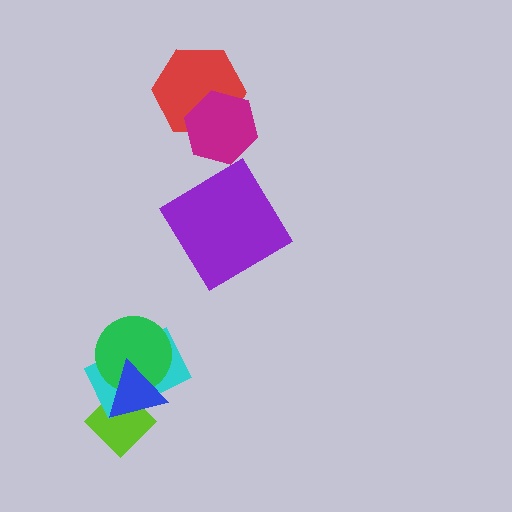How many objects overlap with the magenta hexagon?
1 object overlaps with the magenta hexagon.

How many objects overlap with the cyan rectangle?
3 objects overlap with the cyan rectangle.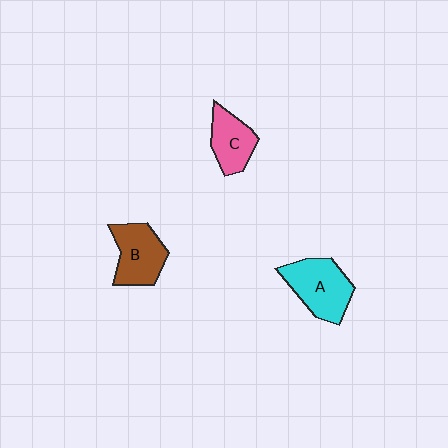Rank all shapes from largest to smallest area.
From largest to smallest: A (cyan), B (brown), C (pink).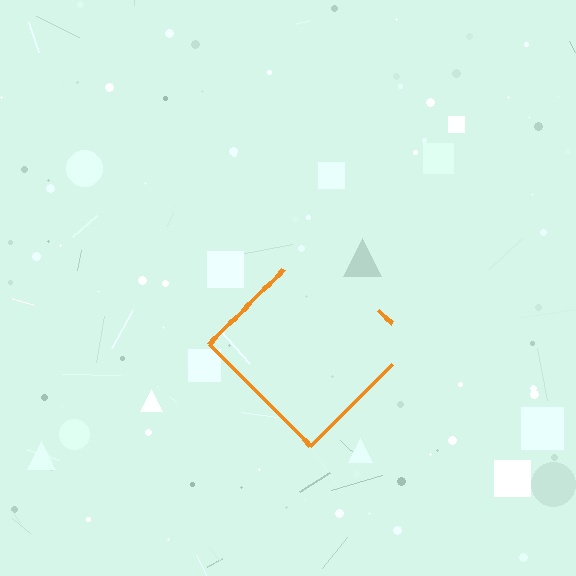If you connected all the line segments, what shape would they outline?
They would outline a diamond.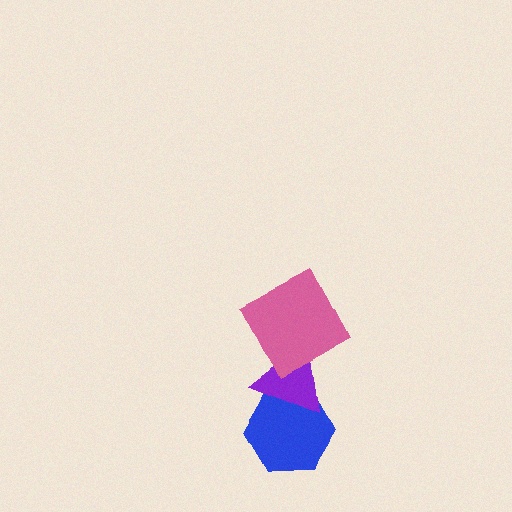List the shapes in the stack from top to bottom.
From top to bottom: the pink square, the purple triangle, the blue hexagon.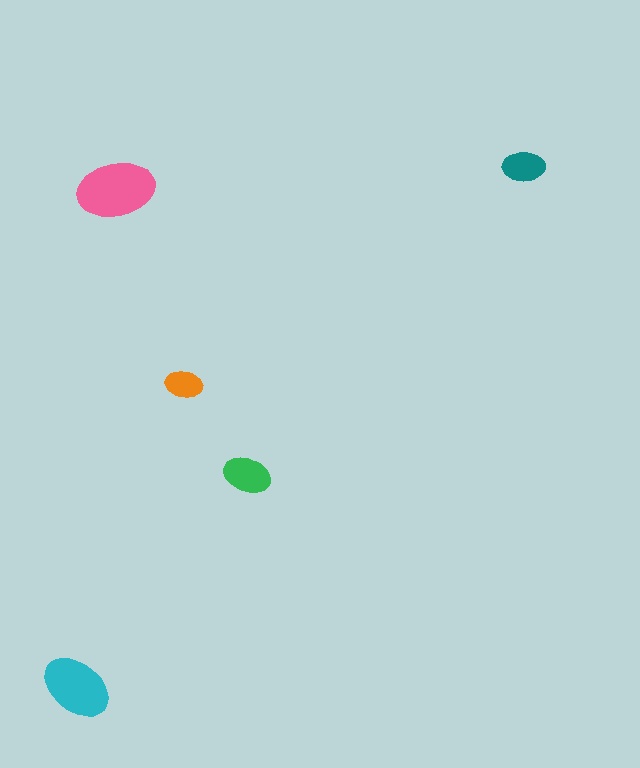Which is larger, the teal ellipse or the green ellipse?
The green one.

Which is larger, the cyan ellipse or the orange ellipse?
The cyan one.